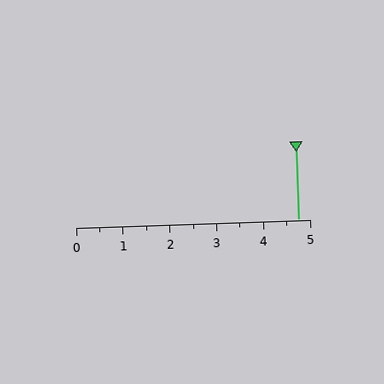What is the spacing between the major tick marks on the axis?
The major ticks are spaced 1 apart.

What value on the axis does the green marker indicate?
The marker indicates approximately 4.8.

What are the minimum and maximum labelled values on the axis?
The axis runs from 0 to 5.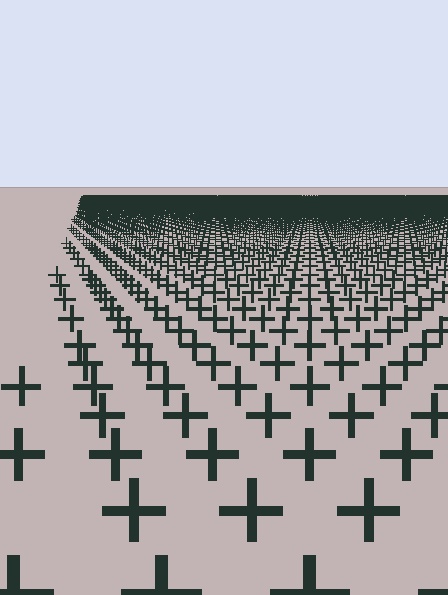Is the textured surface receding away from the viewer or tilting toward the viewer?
The surface is receding away from the viewer. Texture elements get smaller and denser toward the top.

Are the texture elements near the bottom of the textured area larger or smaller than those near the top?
Larger. Near the bottom, elements are closer to the viewer and appear at a bigger on-screen size.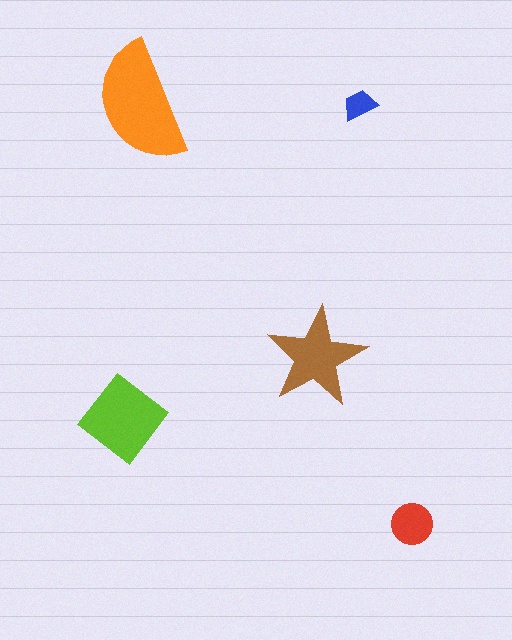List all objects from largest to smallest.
The orange semicircle, the lime diamond, the brown star, the red circle, the blue trapezoid.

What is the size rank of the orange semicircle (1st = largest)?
1st.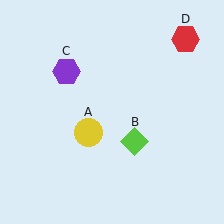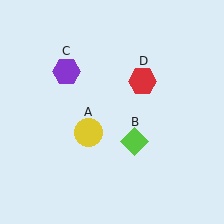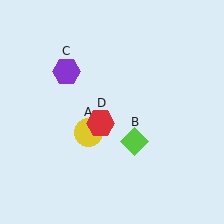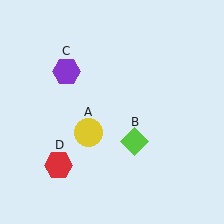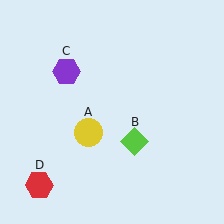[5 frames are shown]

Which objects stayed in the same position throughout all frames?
Yellow circle (object A) and lime diamond (object B) and purple hexagon (object C) remained stationary.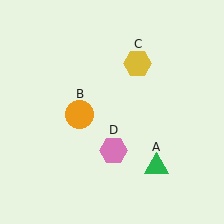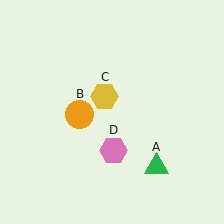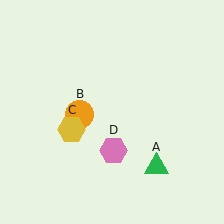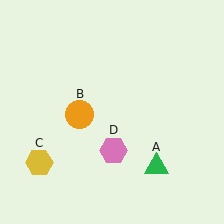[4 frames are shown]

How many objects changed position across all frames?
1 object changed position: yellow hexagon (object C).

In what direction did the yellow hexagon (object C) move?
The yellow hexagon (object C) moved down and to the left.